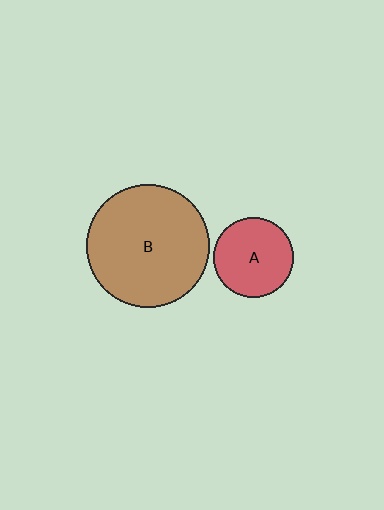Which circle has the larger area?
Circle B (brown).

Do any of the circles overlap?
No, none of the circles overlap.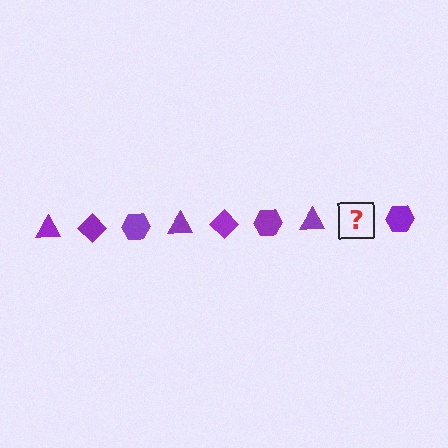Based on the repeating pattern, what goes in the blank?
The blank should be a purple diamond.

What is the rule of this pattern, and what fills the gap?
The rule is that the pattern cycles through triangle, diamond, hexagon shapes in purple. The gap should be filled with a purple diamond.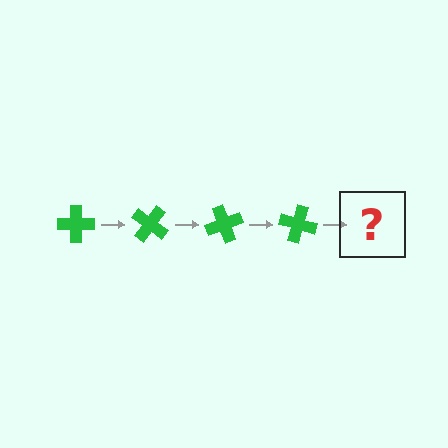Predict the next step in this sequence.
The next step is a green cross rotated 140 degrees.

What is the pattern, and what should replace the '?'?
The pattern is that the cross rotates 35 degrees each step. The '?' should be a green cross rotated 140 degrees.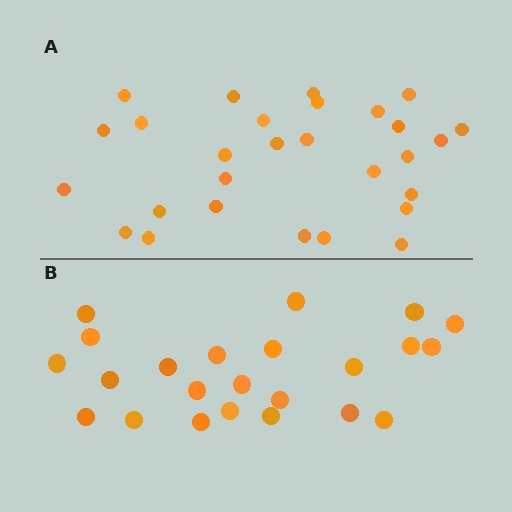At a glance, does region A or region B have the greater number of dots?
Region A (the top region) has more dots.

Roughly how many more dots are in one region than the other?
Region A has about 5 more dots than region B.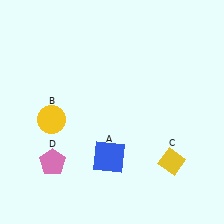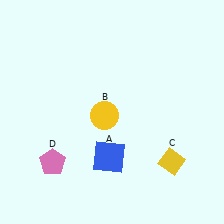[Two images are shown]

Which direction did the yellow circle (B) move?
The yellow circle (B) moved right.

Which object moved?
The yellow circle (B) moved right.